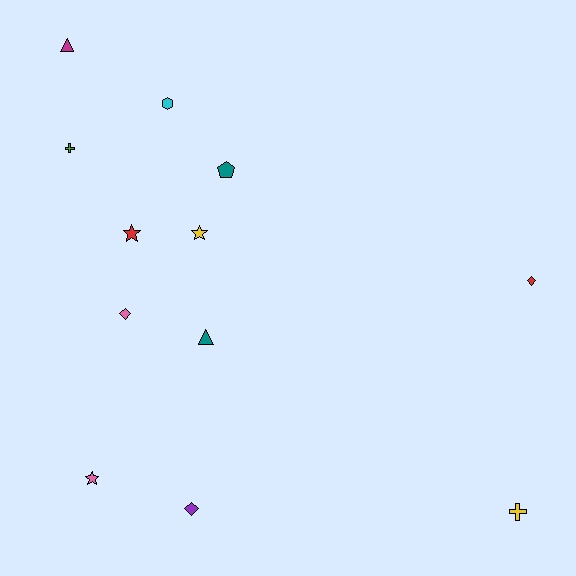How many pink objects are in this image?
There are 2 pink objects.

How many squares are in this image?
There are no squares.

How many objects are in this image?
There are 12 objects.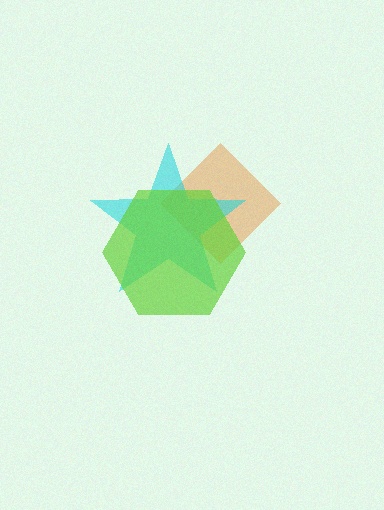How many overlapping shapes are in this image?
There are 3 overlapping shapes in the image.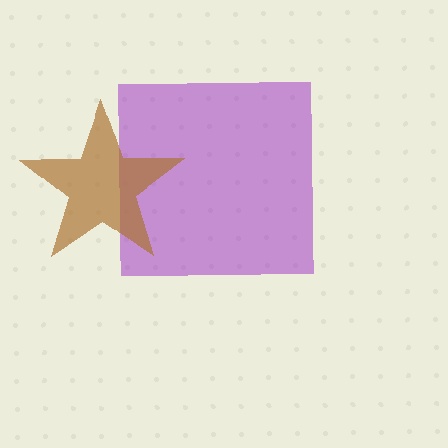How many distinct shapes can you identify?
There are 2 distinct shapes: a purple square, a brown star.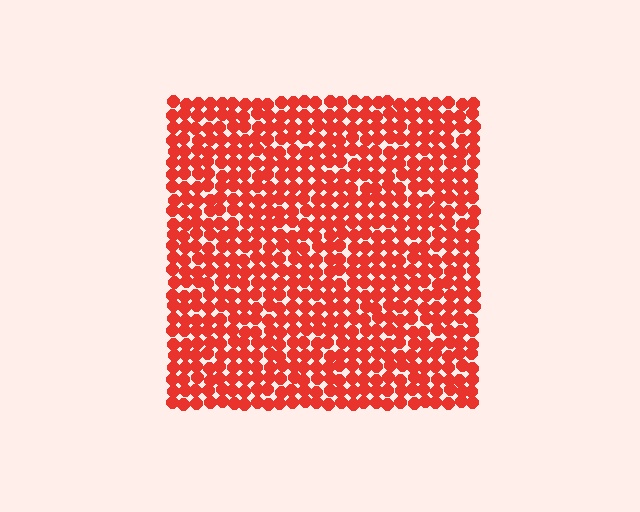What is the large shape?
The large shape is a square.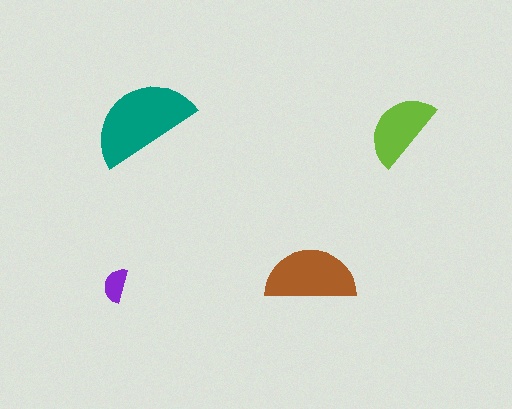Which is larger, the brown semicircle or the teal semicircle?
The teal one.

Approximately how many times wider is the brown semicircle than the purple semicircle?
About 2.5 times wider.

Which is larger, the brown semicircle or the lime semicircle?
The brown one.